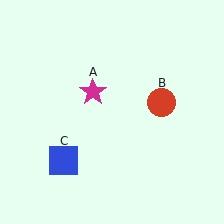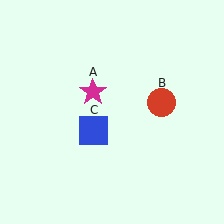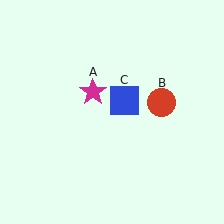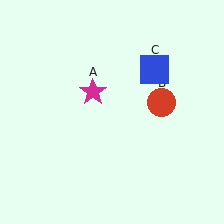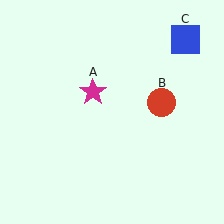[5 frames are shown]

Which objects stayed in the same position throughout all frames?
Magenta star (object A) and red circle (object B) remained stationary.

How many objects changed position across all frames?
1 object changed position: blue square (object C).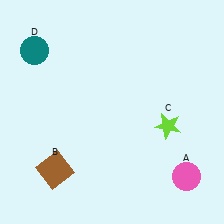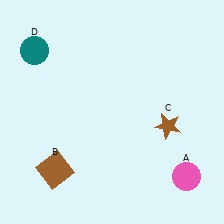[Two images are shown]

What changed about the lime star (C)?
In Image 1, C is lime. In Image 2, it changed to brown.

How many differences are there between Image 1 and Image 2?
There is 1 difference between the two images.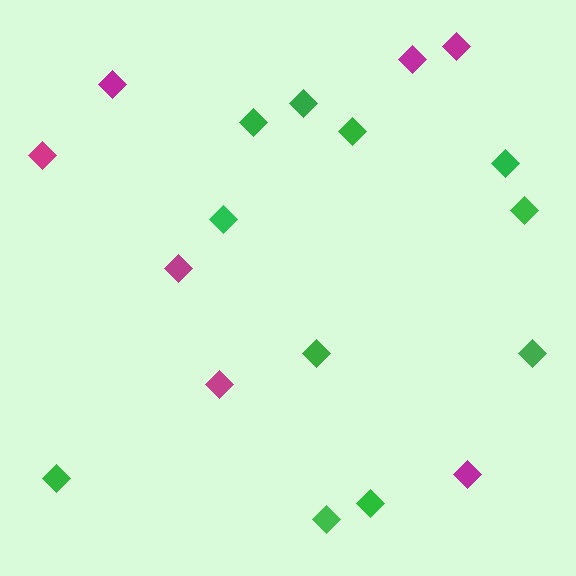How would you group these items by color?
There are 2 groups: one group of green diamonds (11) and one group of magenta diamonds (7).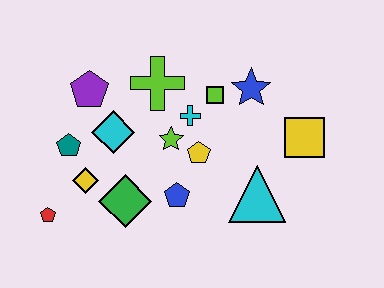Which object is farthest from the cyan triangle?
The red pentagon is farthest from the cyan triangle.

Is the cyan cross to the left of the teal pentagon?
No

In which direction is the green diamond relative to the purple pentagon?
The green diamond is below the purple pentagon.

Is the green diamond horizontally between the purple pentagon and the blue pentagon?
Yes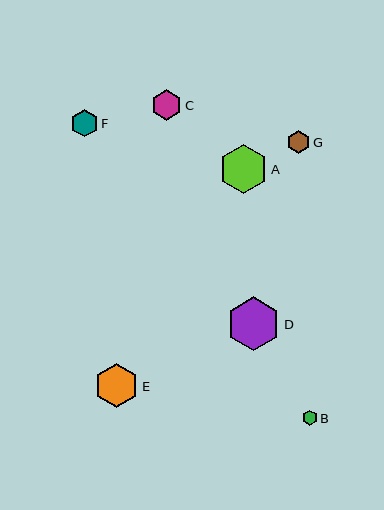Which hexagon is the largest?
Hexagon D is the largest with a size of approximately 54 pixels.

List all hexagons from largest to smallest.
From largest to smallest: D, A, E, C, F, G, B.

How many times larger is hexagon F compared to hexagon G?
Hexagon F is approximately 1.2 times the size of hexagon G.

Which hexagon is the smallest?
Hexagon B is the smallest with a size of approximately 15 pixels.